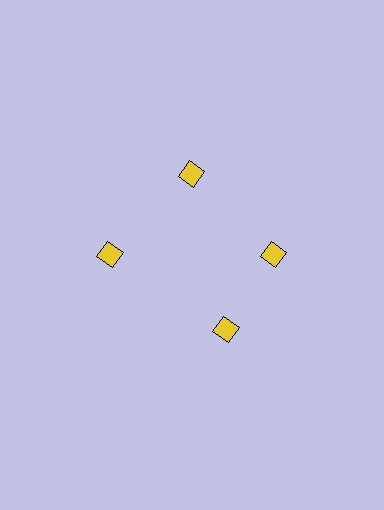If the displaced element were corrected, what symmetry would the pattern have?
It would have 4-fold rotational symmetry — the pattern would map onto itself every 90 degrees.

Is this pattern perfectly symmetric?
No. The 4 yellow squares are arranged in a ring, but one element near the 6 o'clock position is rotated out of alignment along the ring, breaking the 4-fold rotational symmetry.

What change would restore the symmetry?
The symmetry would be restored by rotating it back into even spacing with its neighbors so that all 4 squares sit at equal angles and equal distance from the center.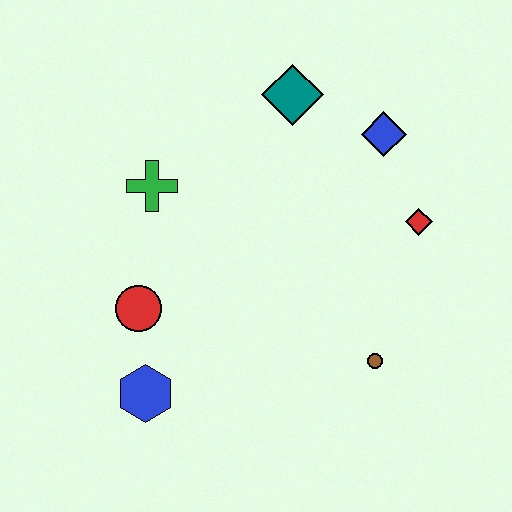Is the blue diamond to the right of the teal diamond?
Yes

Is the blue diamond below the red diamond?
No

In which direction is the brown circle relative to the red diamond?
The brown circle is below the red diamond.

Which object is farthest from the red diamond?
The blue hexagon is farthest from the red diamond.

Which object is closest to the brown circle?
The red diamond is closest to the brown circle.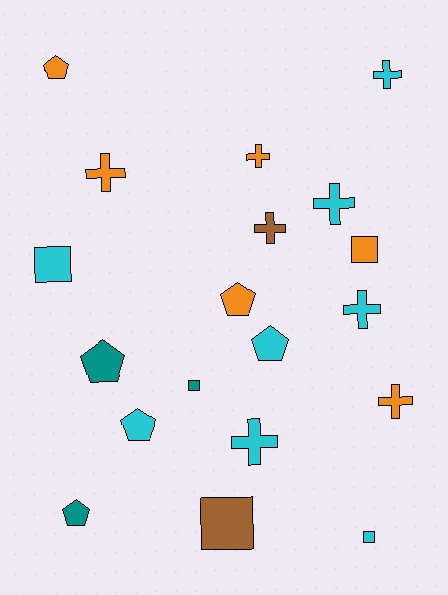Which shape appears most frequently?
Cross, with 8 objects.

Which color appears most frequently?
Cyan, with 8 objects.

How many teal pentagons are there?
There are 2 teal pentagons.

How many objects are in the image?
There are 19 objects.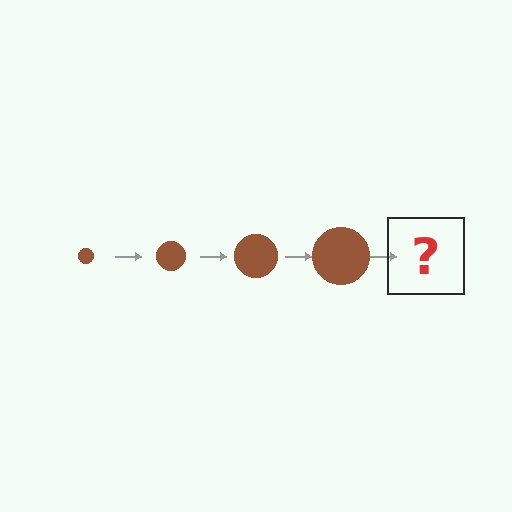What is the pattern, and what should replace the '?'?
The pattern is that the circle gets progressively larger each step. The '?' should be a brown circle, larger than the previous one.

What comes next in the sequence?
The next element should be a brown circle, larger than the previous one.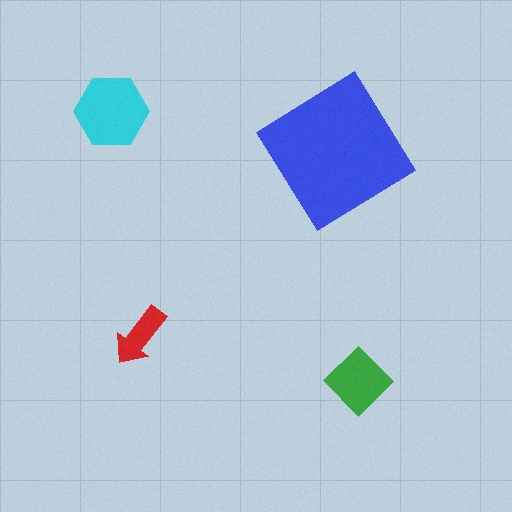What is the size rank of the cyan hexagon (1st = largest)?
2nd.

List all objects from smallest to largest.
The red arrow, the green diamond, the cyan hexagon, the blue diamond.